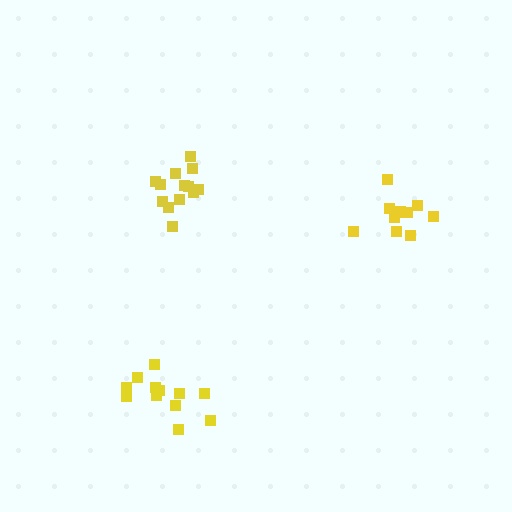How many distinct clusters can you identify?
There are 3 distinct clusters.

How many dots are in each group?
Group 1: 13 dots, Group 2: 11 dots, Group 3: 12 dots (36 total).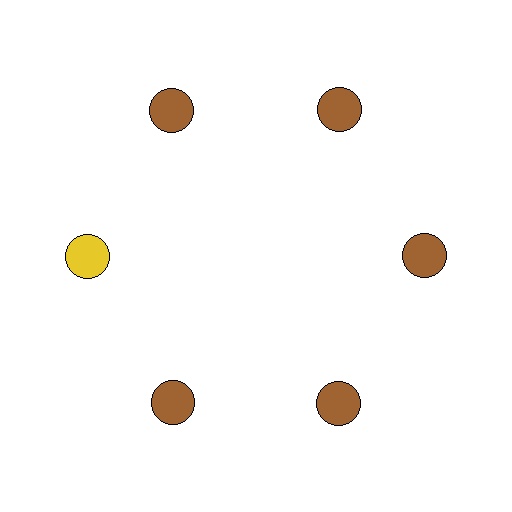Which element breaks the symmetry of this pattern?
The yellow circle at roughly the 9 o'clock position breaks the symmetry. All other shapes are brown circles.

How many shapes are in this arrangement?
There are 6 shapes arranged in a ring pattern.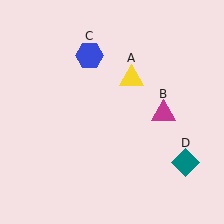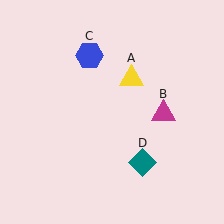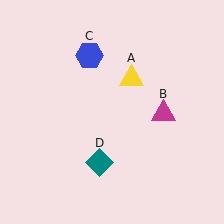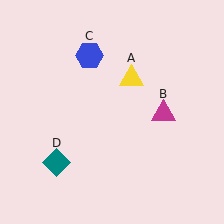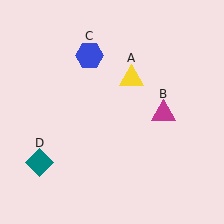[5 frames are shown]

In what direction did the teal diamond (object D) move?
The teal diamond (object D) moved left.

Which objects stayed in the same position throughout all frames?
Yellow triangle (object A) and magenta triangle (object B) and blue hexagon (object C) remained stationary.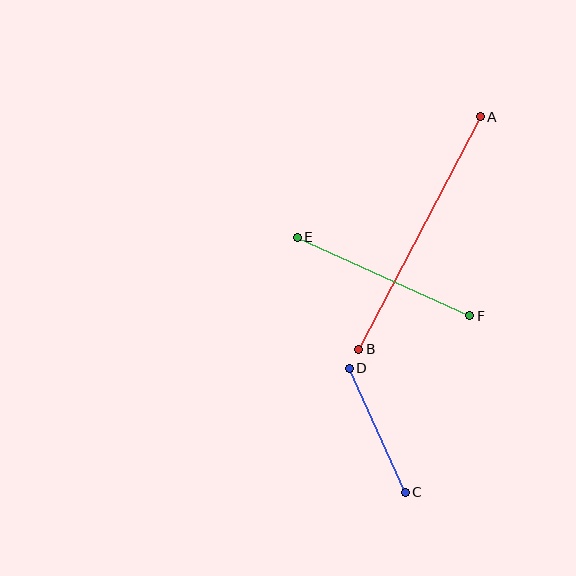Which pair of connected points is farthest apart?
Points A and B are farthest apart.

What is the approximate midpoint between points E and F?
The midpoint is at approximately (383, 276) pixels.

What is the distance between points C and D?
The distance is approximately 136 pixels.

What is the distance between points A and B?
The distance is approximately 262 pixels.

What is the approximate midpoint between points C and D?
The midpoint is at approximately (377, 430) pixels.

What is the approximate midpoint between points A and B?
The midpoint is at approximately (420, 233) pixels.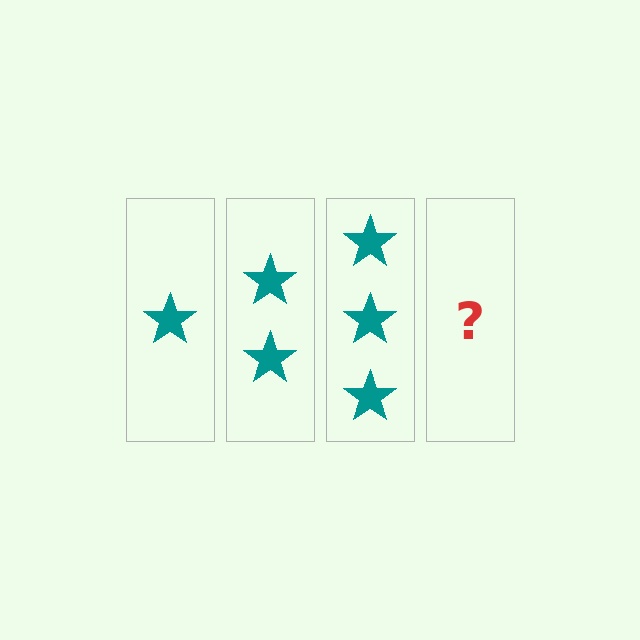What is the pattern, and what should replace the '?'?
The pattern is that each step adds one more star. The '?' should be 4 stars.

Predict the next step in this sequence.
The next step is 4 stars.